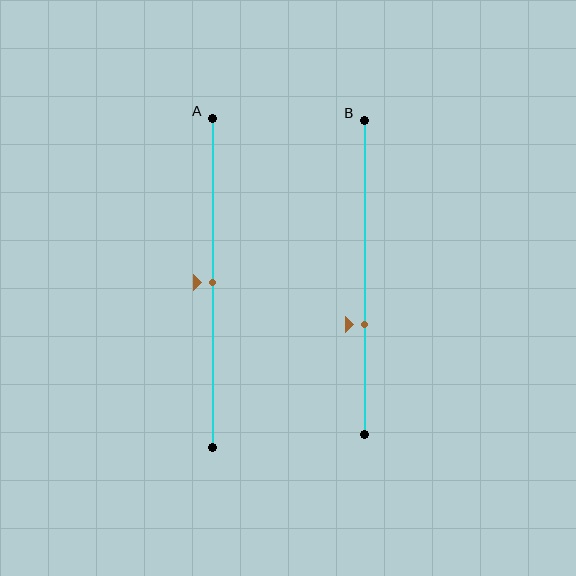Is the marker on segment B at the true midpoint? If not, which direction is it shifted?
No, the marker on segment B is shifted downward by about 15% of the segment length.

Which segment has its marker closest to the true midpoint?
Segment A has its marker closest to the true midpoint.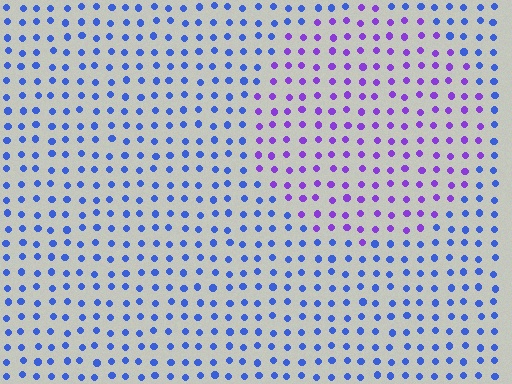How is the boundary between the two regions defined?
The boundary is defined purely by a slight shift in hue (about 45 degrees). Spacing, size, and orientation are identical on both sides.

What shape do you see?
I see a circle.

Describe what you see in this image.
The image is filled with small blue elements in a uniform arrangement. A circle-shaped region is visible where the elements are tinted to a slightly different hue, forming a subtle color boundary.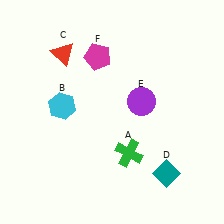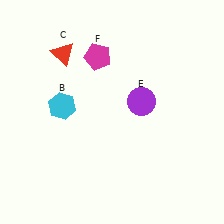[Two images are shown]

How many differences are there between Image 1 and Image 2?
There are 2 differences between the two images.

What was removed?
The green cross (A), the teal diamond (D) were removed in Image 2.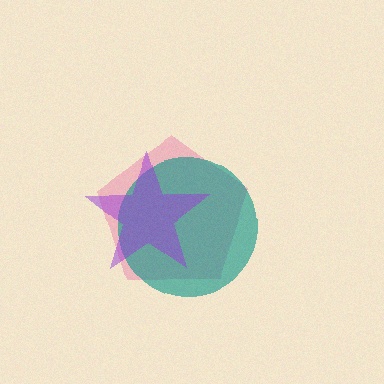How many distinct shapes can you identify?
There are 3 distinct shapes: a pink pentagon, a teal circle, a purple star.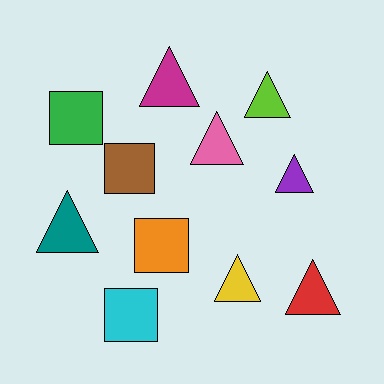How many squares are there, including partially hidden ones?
There are 4 squares.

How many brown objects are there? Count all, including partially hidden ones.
There is 1 brown object.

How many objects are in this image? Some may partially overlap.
There are 11 objects.